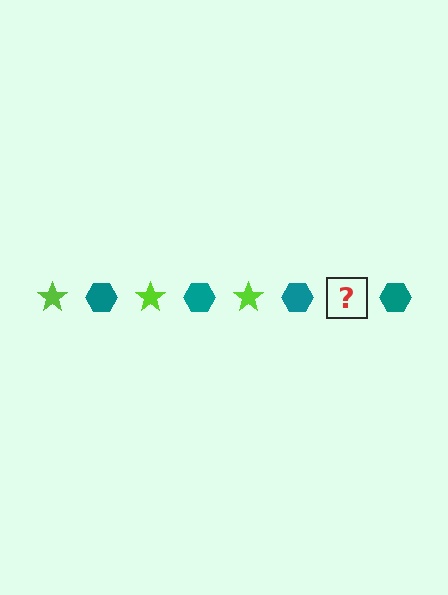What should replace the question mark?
The question mark should be replaced with a lime star.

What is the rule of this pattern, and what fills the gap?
The rule is that the pattern alternates between lime star and teal hexagon. The gap should be filled with a lime star.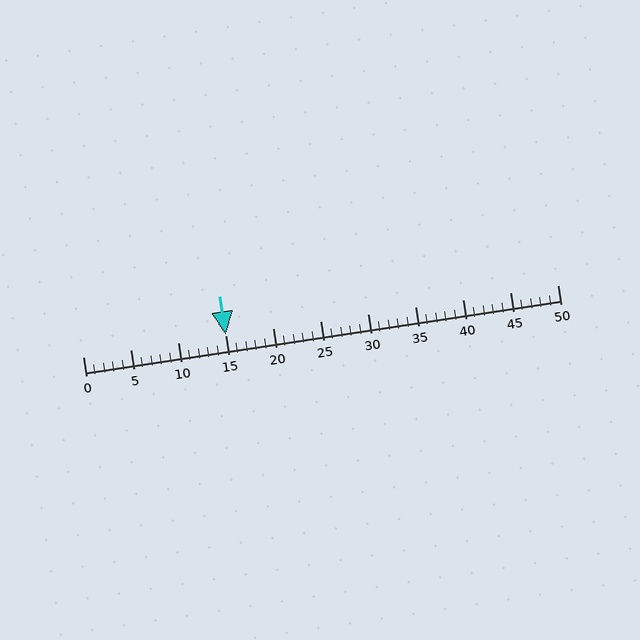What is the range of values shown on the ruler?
The ruler shows values from 0 to 50.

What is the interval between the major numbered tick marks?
The major tick marks are spaced 5 units apart.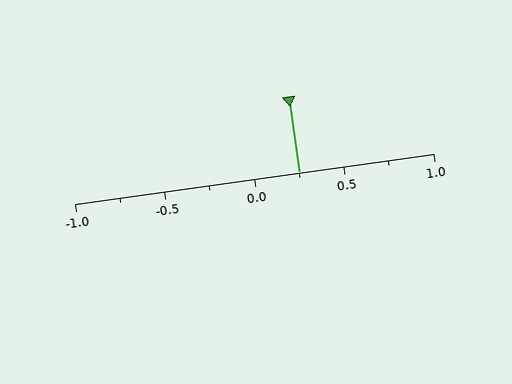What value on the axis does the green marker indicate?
The marker indicates approximately 0.25.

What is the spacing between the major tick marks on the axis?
The major ticks are spaced 0.5 apart.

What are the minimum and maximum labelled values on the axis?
The axis runs from -1.0 to 1.0.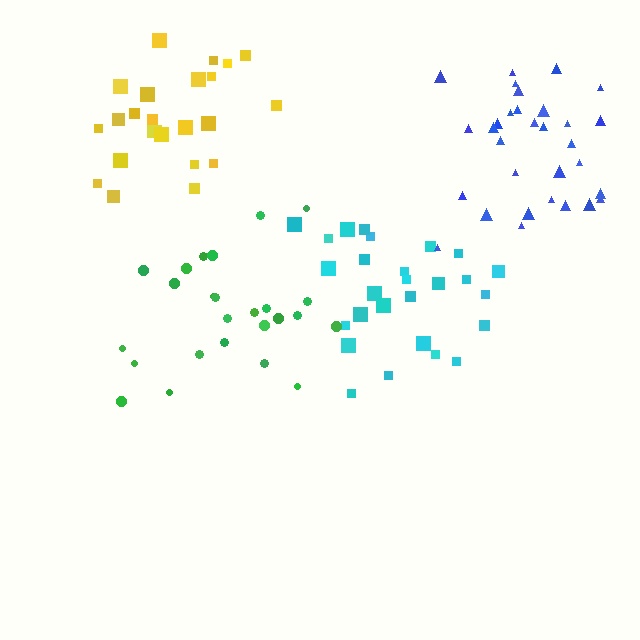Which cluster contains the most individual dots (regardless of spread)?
Blue (31).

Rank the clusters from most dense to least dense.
blue, cyan, green, yellow.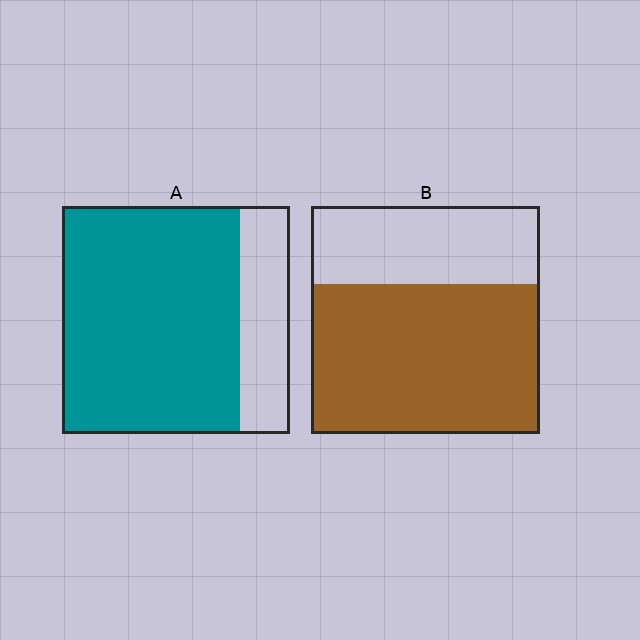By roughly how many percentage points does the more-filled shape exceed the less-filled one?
By roughly 10 percentage points (A over B).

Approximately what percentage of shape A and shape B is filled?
A is approximately 80% and B is approximately 65%.